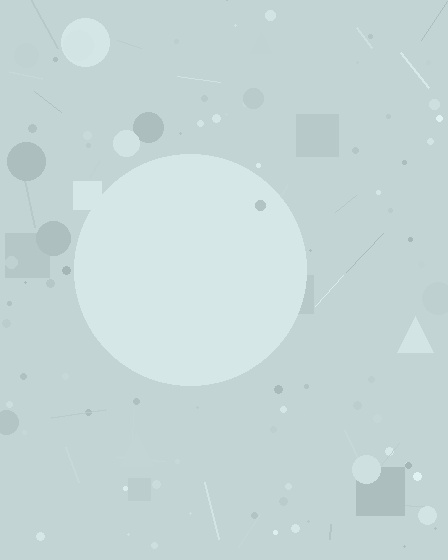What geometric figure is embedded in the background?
A circle is embedded in the background.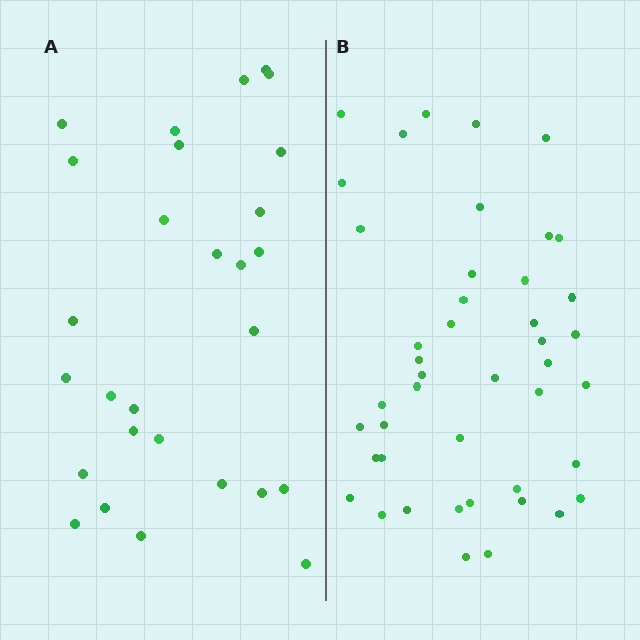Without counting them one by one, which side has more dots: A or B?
Region B (the right region) has more dots.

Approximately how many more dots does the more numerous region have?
Region B has approximately 15 more dots than region A.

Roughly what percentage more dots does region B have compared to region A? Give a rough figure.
About 55% more.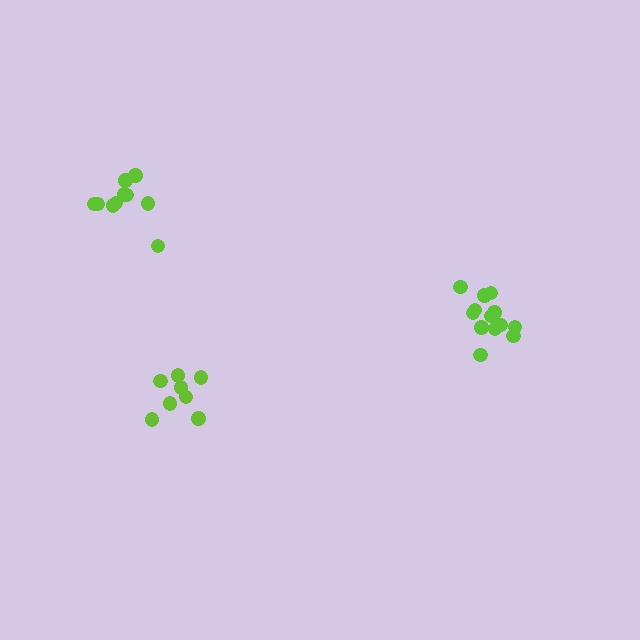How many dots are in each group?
Group 1: 10 dots, Group 2: 13 dots, Group 3: 8 dots (31 total).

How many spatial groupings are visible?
There are 3 spatial groupings.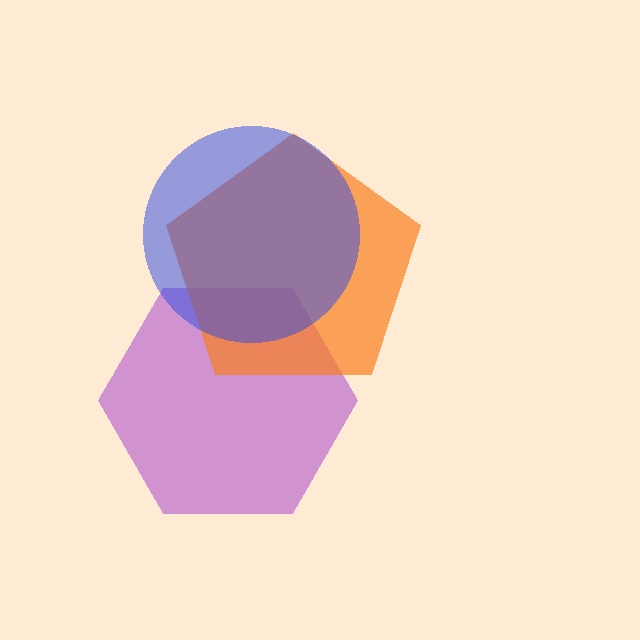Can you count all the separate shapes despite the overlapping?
Yes, there are 3 separate shapes.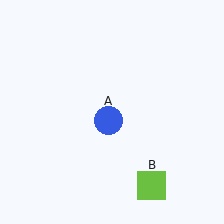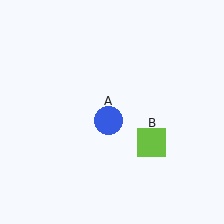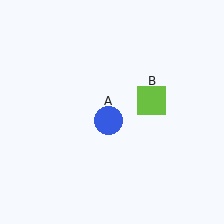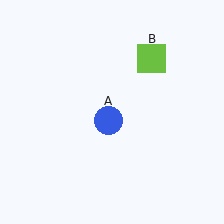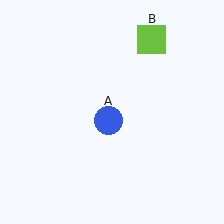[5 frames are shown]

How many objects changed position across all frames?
1 object changed position: lime square (object B).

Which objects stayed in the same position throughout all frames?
Blue circle (object A) remained stationary.